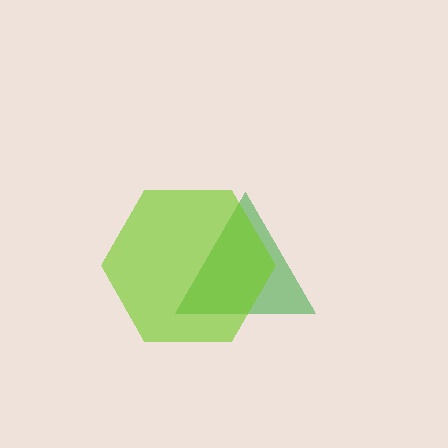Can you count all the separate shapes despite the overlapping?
Yes, there are 2 separate shapes.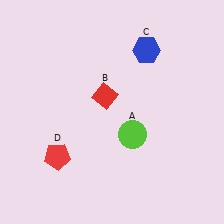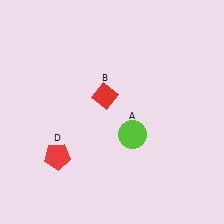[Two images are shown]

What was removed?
The blue hexagon (C) was removed in Image 2.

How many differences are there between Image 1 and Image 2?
There is 1 difference between the two images.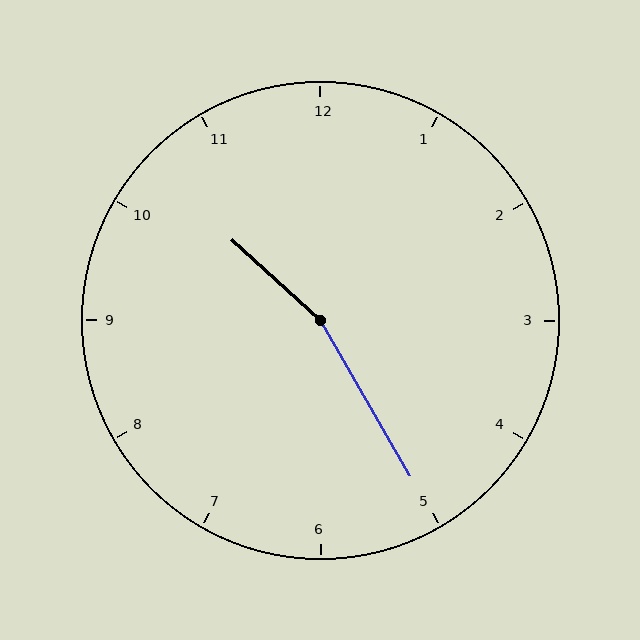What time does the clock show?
10:25.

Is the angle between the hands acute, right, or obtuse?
It is obtuse.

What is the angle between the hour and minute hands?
Approximately 162 degrees.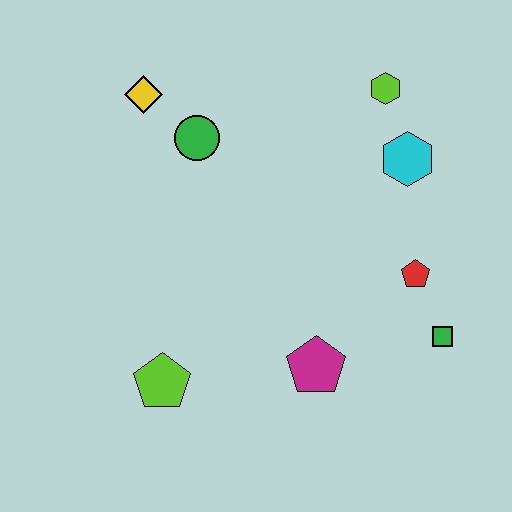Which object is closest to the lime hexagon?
The cyan hexagon is closest to the lime hexagon.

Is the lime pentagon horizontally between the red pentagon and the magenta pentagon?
No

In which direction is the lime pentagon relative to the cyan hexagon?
The lime pentagon is to the left of the cyan hexagon.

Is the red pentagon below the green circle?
Yes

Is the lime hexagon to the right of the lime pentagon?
Yes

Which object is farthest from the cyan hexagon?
The lime pentagon is farthest from the cyan hexagon.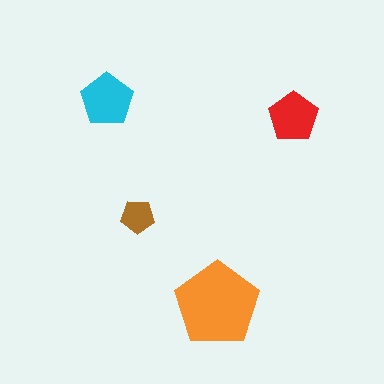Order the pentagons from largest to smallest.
the orange one, the cyan one, the red one, the brown one.